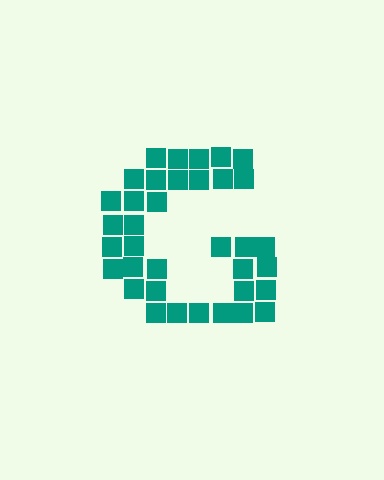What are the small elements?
The small elements are squares.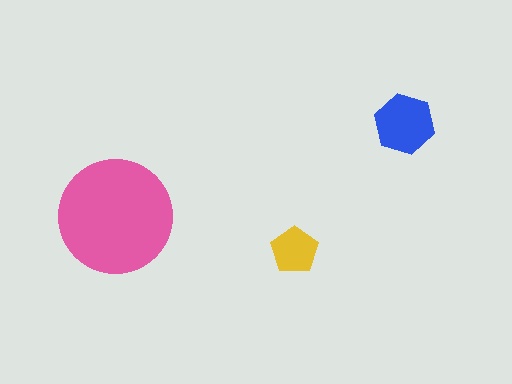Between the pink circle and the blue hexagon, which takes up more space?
The pink circle.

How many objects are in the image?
There are 3 objects in the image.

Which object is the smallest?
The yellow pentagon.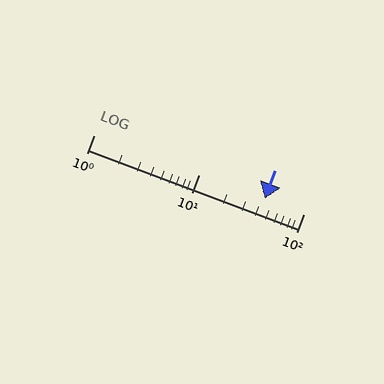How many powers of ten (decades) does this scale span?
The scale spans 2 decades, from 1 to 100.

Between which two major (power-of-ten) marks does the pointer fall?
The pointer is between 10 and 100.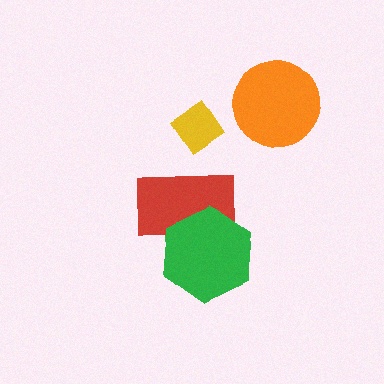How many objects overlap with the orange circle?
0 objects overlap with the orange circle.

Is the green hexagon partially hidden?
No, no other shape covers it.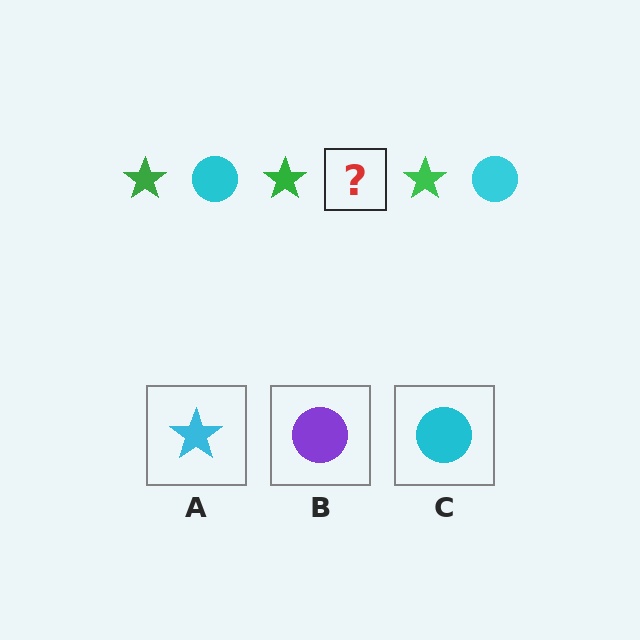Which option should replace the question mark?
Option C.